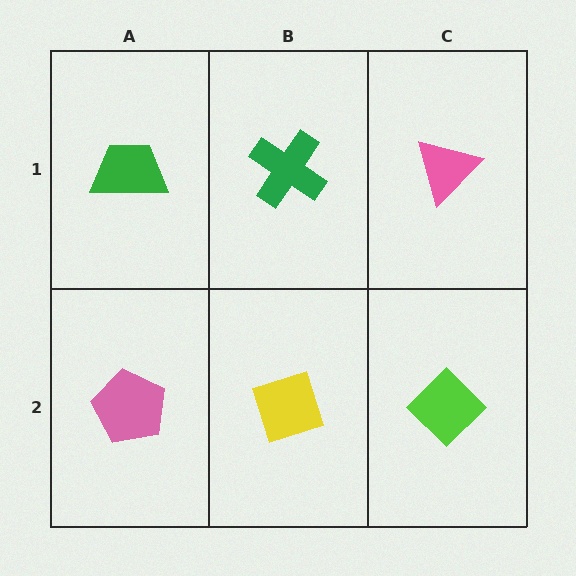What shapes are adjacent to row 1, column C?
A lime diamond (row 2, column C), a green cross (row 1, column B).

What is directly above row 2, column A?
A green trapezoid.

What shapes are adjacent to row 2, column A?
A green trapezoid (row 1, column A), a yellow diamond (row 2, column B).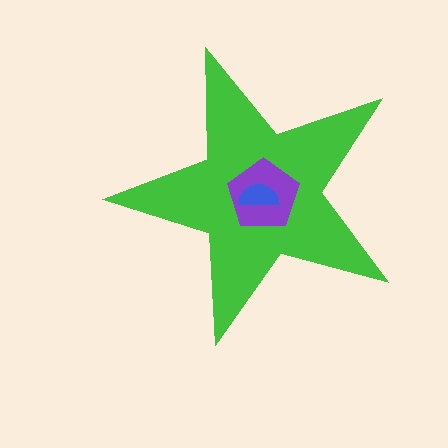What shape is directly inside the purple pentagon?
The blue semicircle.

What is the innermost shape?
The blue semicircle.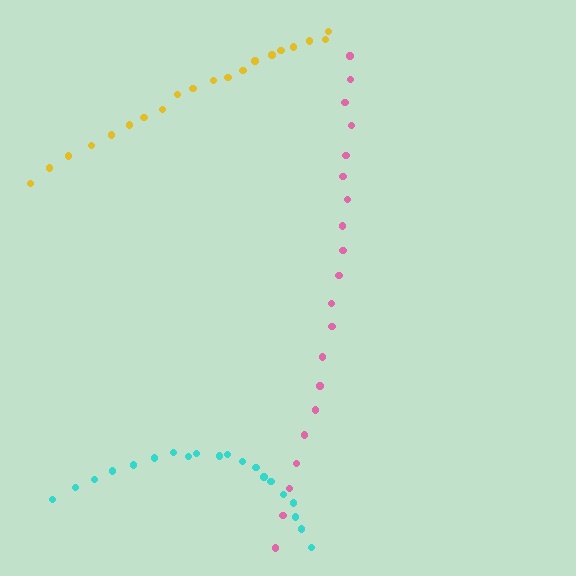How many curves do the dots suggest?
There are 3 distinct paths.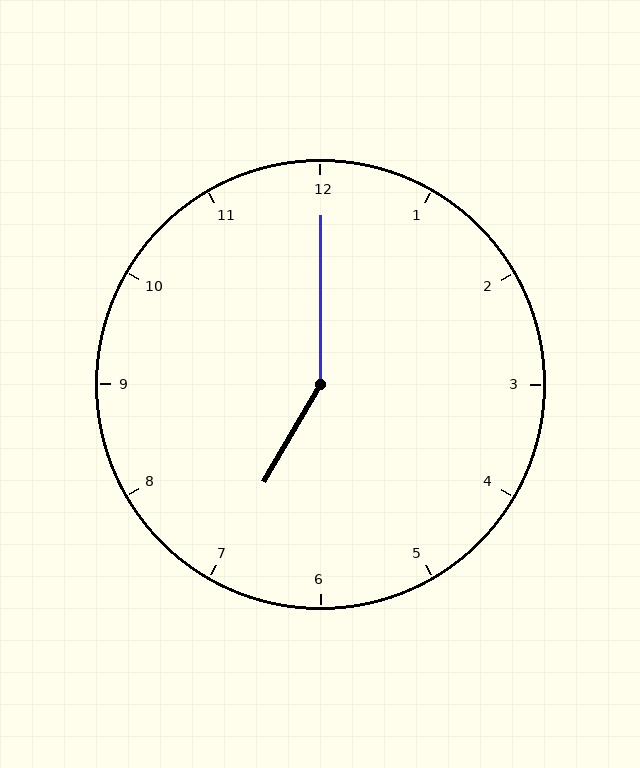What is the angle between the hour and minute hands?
Approximately 150 degrees.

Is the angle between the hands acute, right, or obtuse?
It is obtuse.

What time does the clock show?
7:00.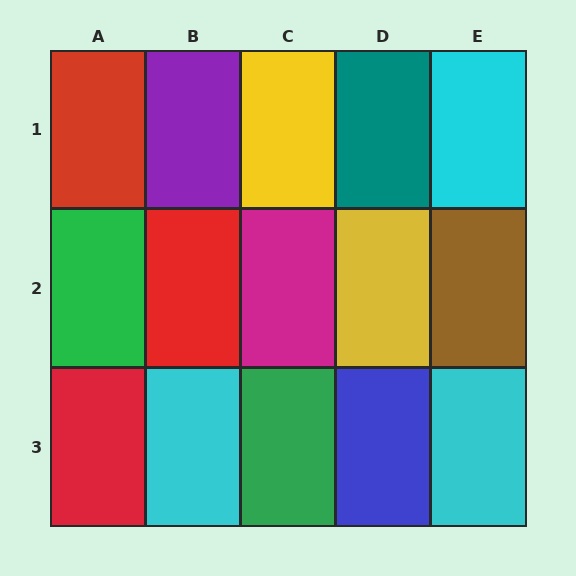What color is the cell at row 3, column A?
Red.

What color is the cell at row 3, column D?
Blue.